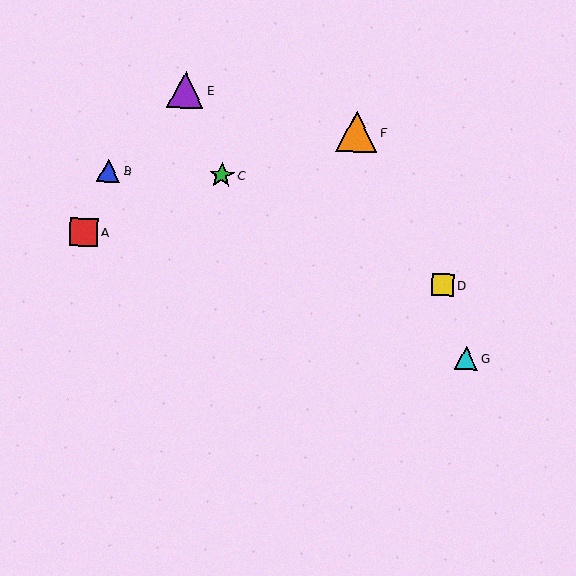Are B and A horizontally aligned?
No, B is at y≈171 and A is at y≈232.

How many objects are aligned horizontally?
2 objects (B, C) are aligned horizontally.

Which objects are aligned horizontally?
Objects B, C are aligned horizontally.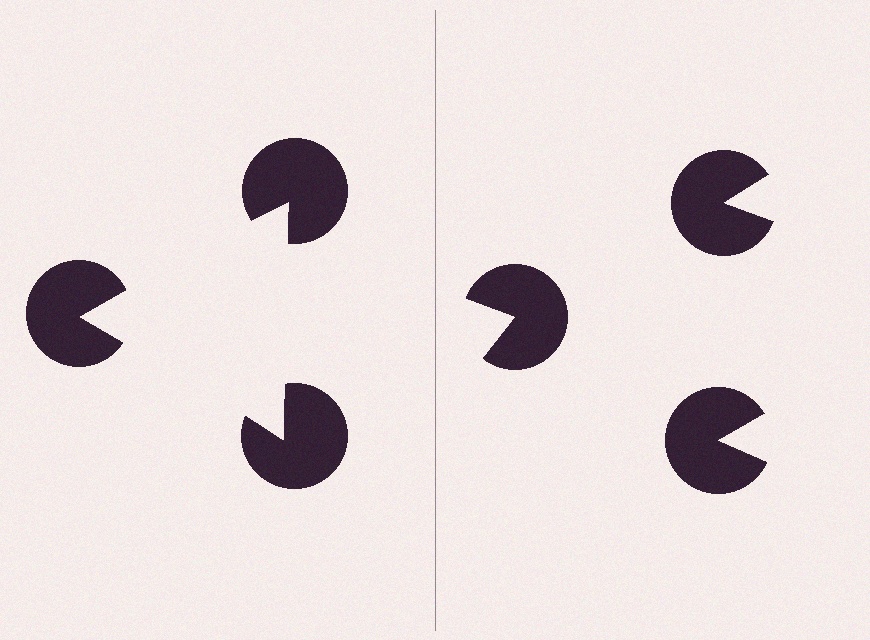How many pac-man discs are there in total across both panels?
6 — 3 on each side.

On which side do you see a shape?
An illusory triangle appears on the left side. On the right side the wedge cuts are rotated, so no coherent shape forms.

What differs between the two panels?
The pac-man discs are positioned identically on both sides; only the wedge orientations differ. On the left they align to a triangle; on the right they are misaligned.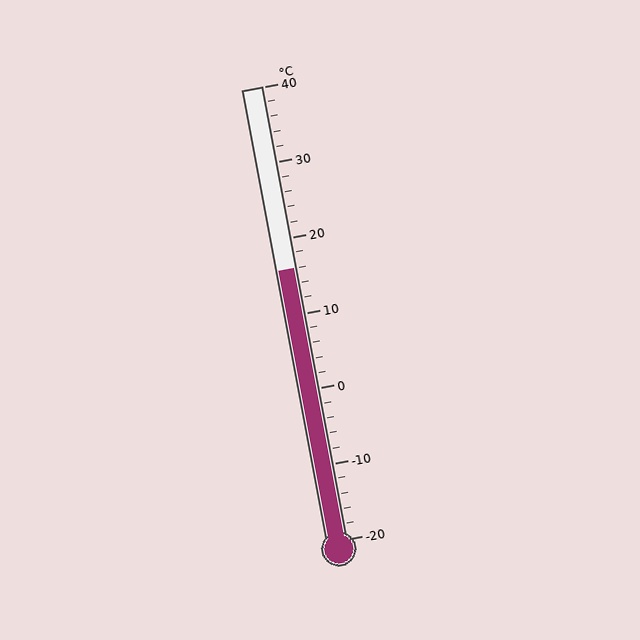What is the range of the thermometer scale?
The thermometer scale ranges from -20°C to 40°C.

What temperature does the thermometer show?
The thermometer shows approximately 16°C.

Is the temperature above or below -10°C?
The temperature is above -10°C.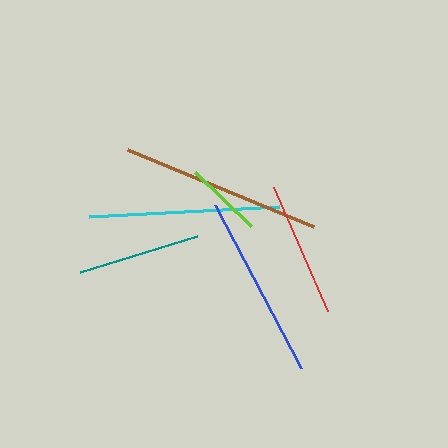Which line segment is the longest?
The brown line is the longest at approximately 202 pixels.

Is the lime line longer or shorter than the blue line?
The blue line is longer than the lime line.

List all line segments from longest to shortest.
From longest to shortest: brown, cyan, blue, red, teal, lime.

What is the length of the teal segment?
The teal segment is approximately 122 pixels long.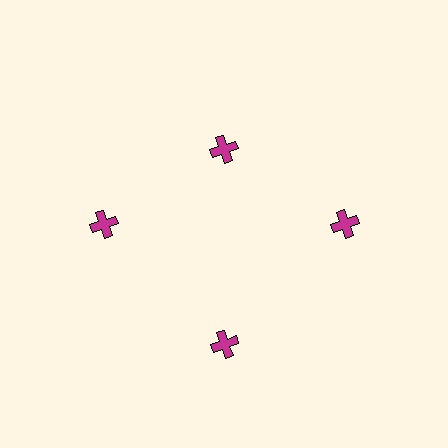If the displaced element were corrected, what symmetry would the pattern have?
It would have 4-fold rotational symmetry — the pattern would map onto itself every 90 degrees.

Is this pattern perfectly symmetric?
No. The 4 magenta crosses are arranged in a ring, but one element near the 12 o'clock position is pulled inward toward the center, breaking the 4-fold rotational symmetry.